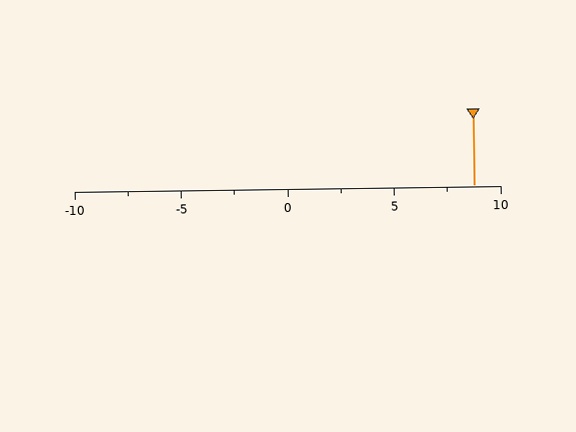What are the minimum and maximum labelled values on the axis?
The axis runs from -10 to 10.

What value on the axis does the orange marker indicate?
The marker indicates approximately 8.8.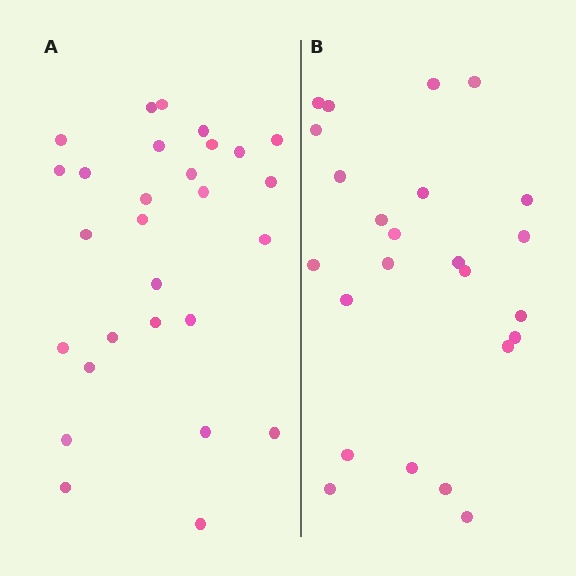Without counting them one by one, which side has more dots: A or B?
Region A (the left region) has more dots.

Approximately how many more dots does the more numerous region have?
Region A has about 4 more dots than region B.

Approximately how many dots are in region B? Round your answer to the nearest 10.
About 20 dots. (The exact count is 24, which rounds to 20.)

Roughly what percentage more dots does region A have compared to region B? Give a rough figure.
About 15% more.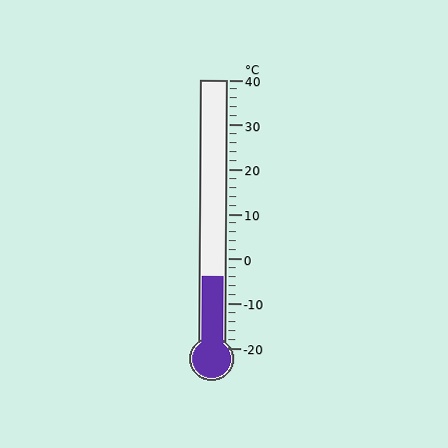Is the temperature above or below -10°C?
The temperature is above -10°C.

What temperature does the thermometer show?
The thermometer shows approximately -4°C.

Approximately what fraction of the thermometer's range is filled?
The thermometer is filled to approximately 25% of its range.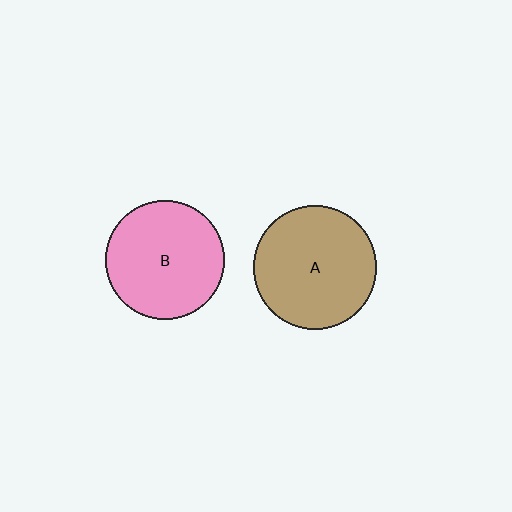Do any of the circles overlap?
No, none of the circles overlap.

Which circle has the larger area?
Circle A (brown).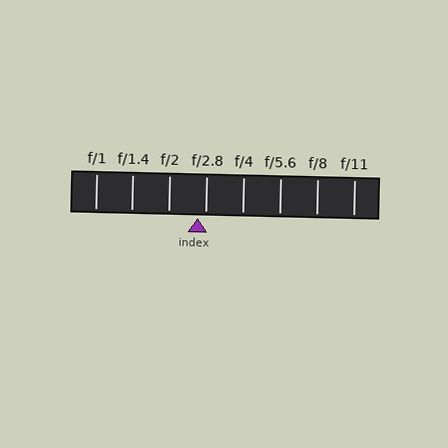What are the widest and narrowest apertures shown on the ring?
The widest aperture shown is f/1 and the narrowest is f/11.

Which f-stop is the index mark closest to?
The index mark is closest to f/2.8.